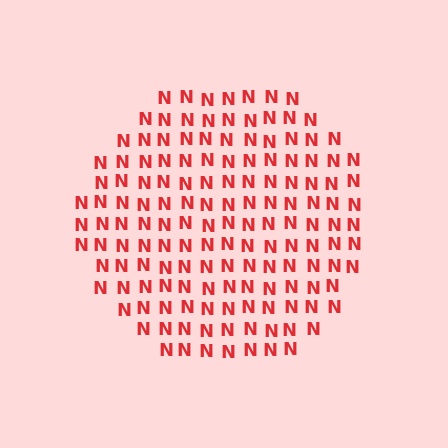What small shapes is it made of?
It is made of small letter N's.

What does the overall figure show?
The overall figure shows a circle.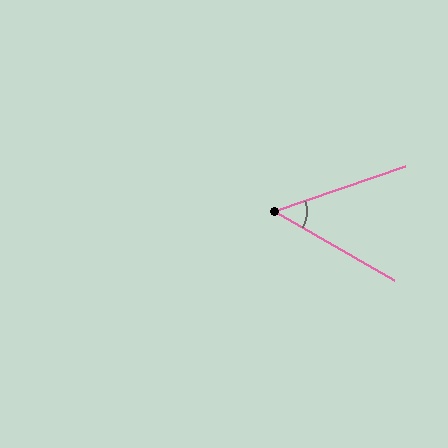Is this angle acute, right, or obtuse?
It is acute.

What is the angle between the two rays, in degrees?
Approximately 49 degrees.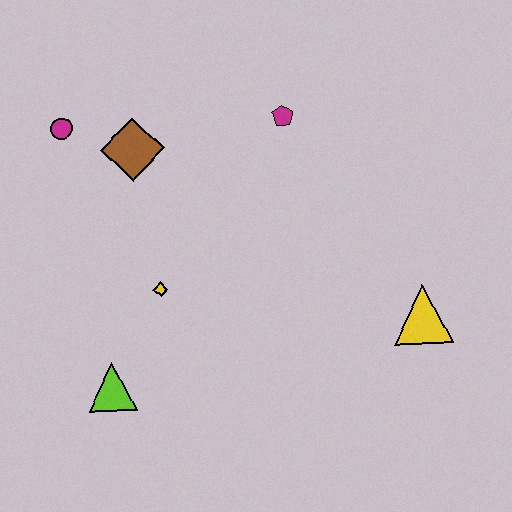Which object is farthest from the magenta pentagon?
The lime triangle is farthest from the magenta pentagon.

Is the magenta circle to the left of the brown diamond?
Yes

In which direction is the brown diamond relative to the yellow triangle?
The brown diamond is to the left of the yellow triangle.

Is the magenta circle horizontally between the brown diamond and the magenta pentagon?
No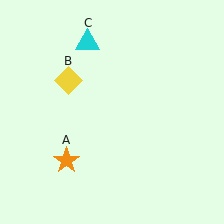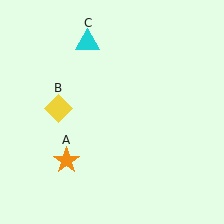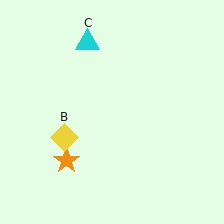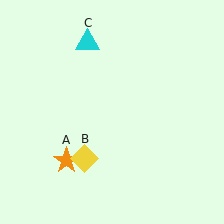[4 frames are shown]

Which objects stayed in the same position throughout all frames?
Orange star (object A) and cyan triangle (object C) remained stationary.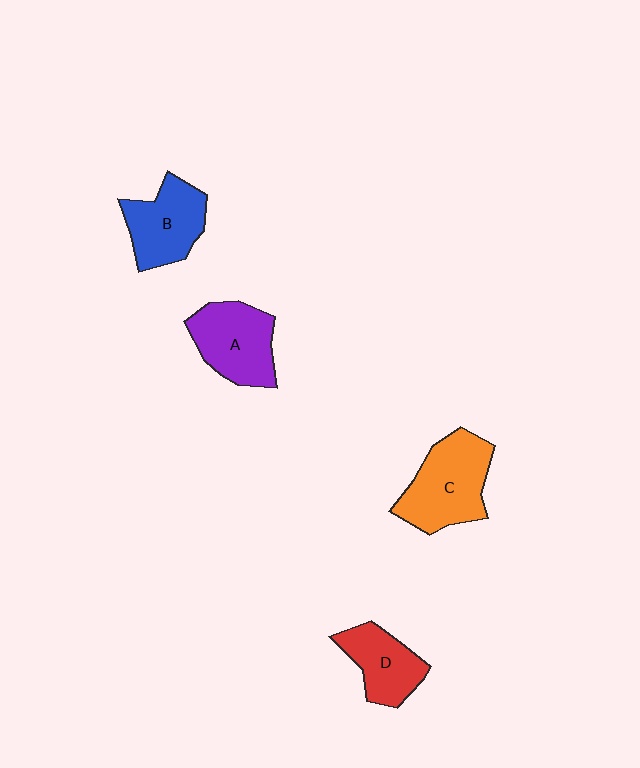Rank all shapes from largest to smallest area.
From largest to smallest: C (orange), A (purple), B (blue), D (red).